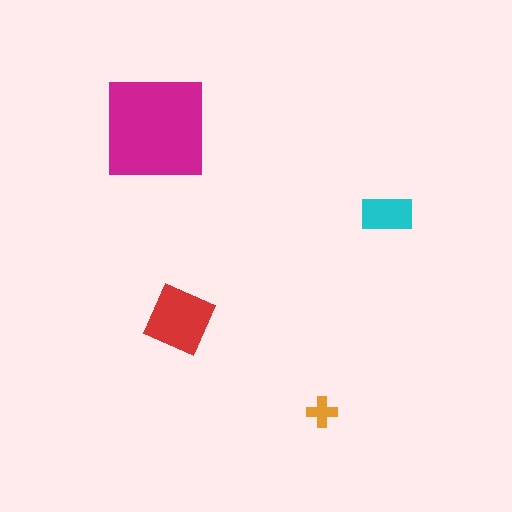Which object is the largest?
The magenta square.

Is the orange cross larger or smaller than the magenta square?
Smaller.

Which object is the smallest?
The orange cross.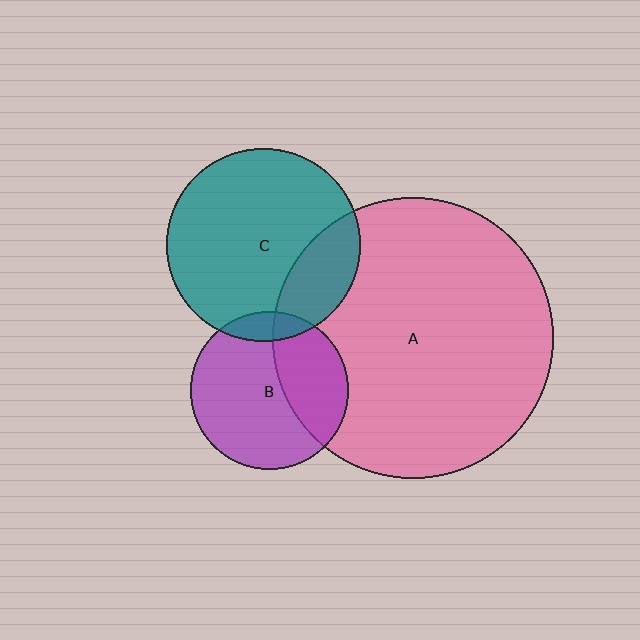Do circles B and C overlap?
Yes.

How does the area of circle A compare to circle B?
Approximately 3.2 times.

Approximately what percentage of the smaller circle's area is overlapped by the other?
Approximately 10%.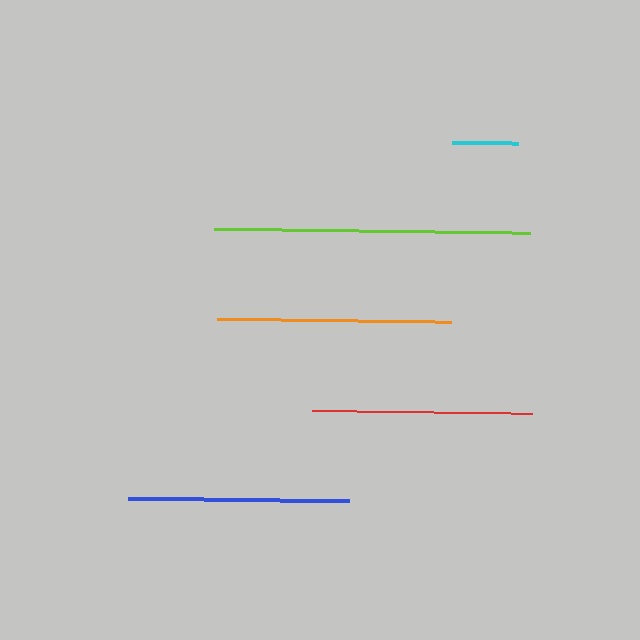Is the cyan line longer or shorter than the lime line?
The lime line is longer than the cyan line.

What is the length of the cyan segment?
The cyan segment is approximately 66 pixels long.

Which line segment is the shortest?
The cyan line is the shortest at approximately 66 pixels.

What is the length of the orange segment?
The orange segment is approximately 234 pixels long.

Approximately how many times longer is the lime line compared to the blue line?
The lime line is approximately 1.4 times the length of the blue line.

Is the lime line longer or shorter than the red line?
The lime line is longer than the red line.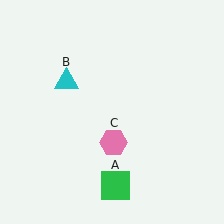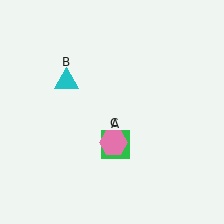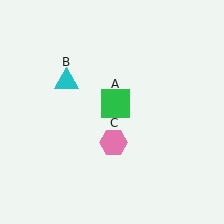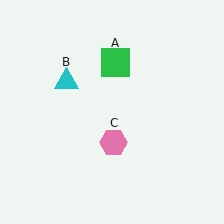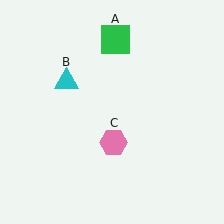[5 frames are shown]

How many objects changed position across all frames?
1 object changed position: green square (object A).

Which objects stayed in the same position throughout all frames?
Cyan triangle (object B) and pink hexagon (object C) remained stationary.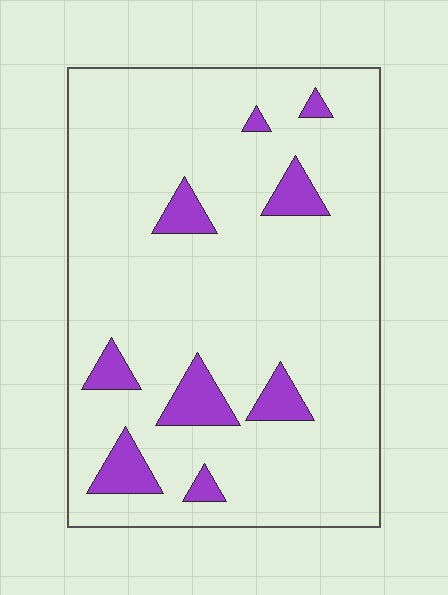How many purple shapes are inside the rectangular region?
9.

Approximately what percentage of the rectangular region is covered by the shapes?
Approximately 10%.